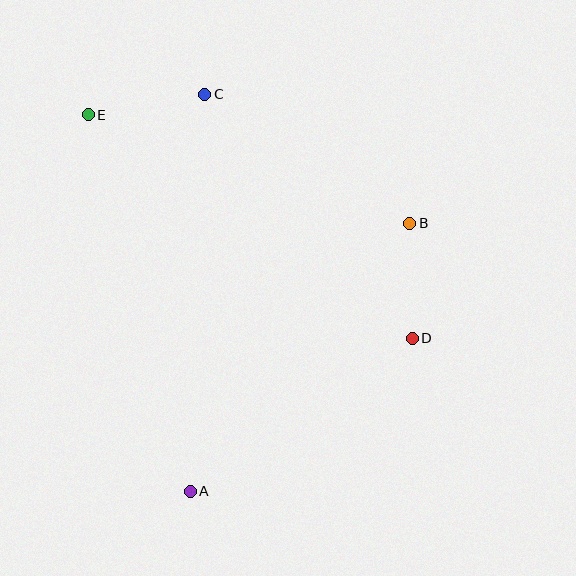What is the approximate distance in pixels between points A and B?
The distance between A and B is approximately 346 pixels.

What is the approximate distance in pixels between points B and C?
The distance between B and C is approximately 242 pixels.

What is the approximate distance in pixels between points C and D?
The distance between C and D is approximately 320 pixels.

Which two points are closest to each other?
Points B and D are closest to each other.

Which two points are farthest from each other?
Points A and C are farthest from each other.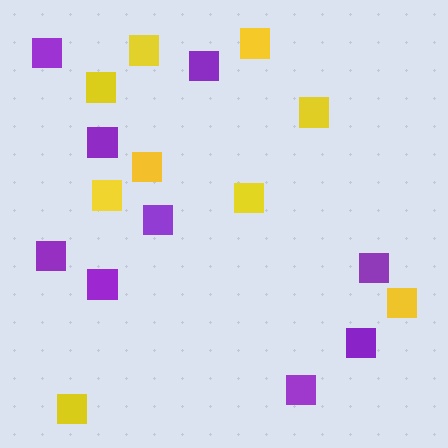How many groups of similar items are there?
There are 2 groups: one group of purple squares (9) and one group of yellow squares (9).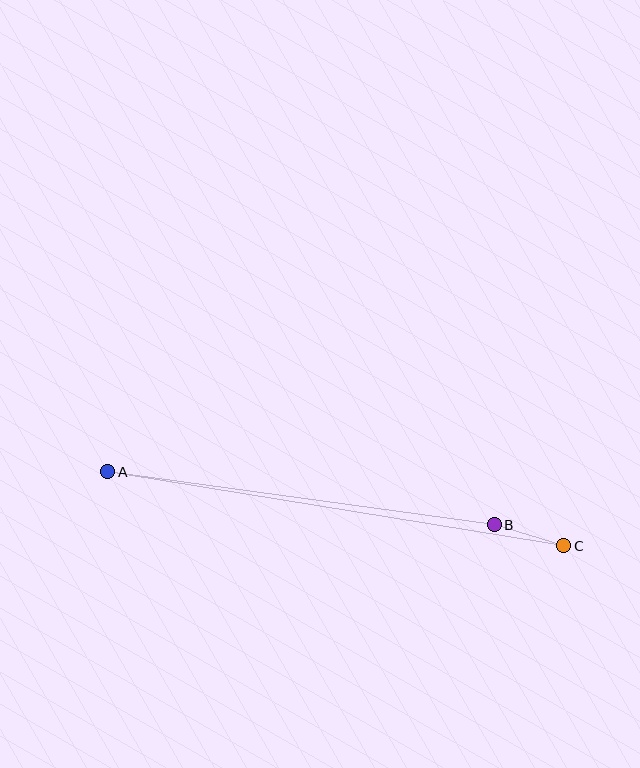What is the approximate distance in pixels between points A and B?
The distance between A and B is approximately 390 pixels.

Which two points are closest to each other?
Points B and C are closest to each other.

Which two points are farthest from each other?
Points A and C are farthest from each other.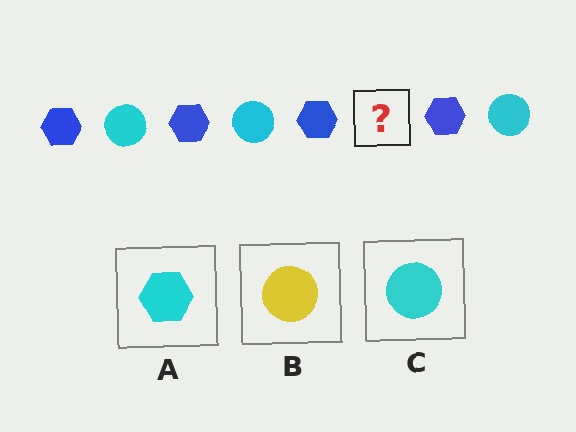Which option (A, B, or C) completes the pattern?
C.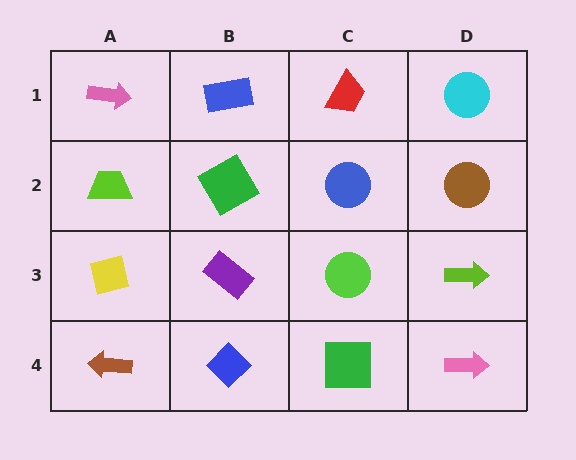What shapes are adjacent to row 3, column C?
A blue circle (row 2, column C), a green square (row 4, column C), a purple rectangle (row 3, column B), a lime arrow (row 3, column D).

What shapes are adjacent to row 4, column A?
A yellow square (row 3, column A), a blue diamond (row 4, column B).